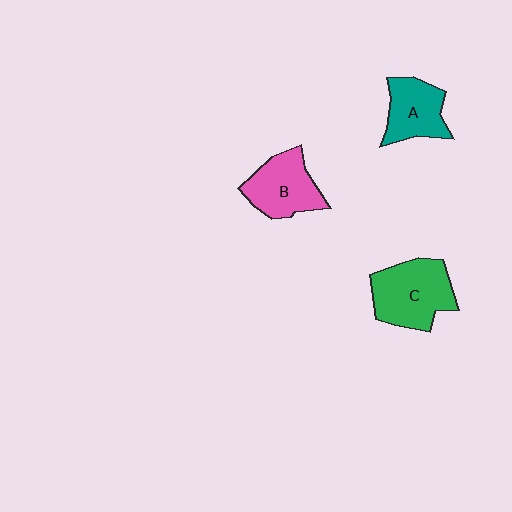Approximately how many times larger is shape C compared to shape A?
Approximately 1.4 times.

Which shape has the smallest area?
Shape A (teal).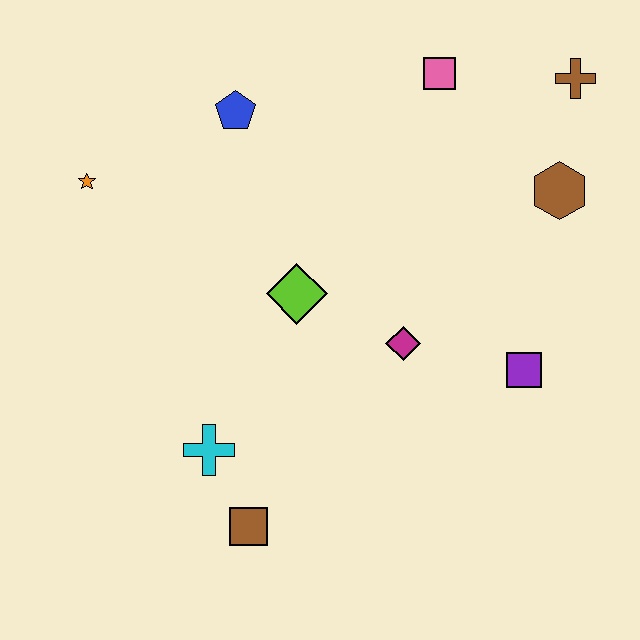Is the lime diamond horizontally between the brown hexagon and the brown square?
Yes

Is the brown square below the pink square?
Yes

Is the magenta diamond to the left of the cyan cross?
No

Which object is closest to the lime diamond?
The magenta diamond is closest to the lime diamond.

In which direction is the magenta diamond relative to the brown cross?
The magenta diamond is below the brown cross.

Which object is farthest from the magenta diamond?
The orange star is farthest from the magenta diamond.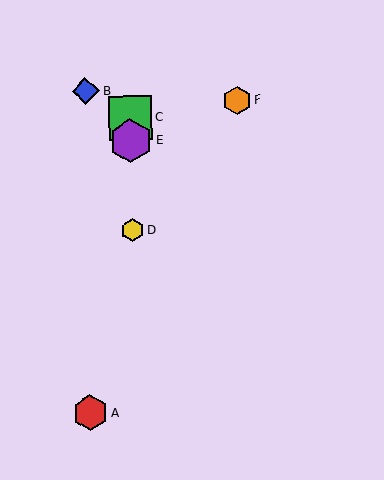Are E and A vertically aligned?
No, E is at x≈131 and A is at x≈91.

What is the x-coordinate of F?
Object F is at x≈237.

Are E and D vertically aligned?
Yes, both are at x≈131.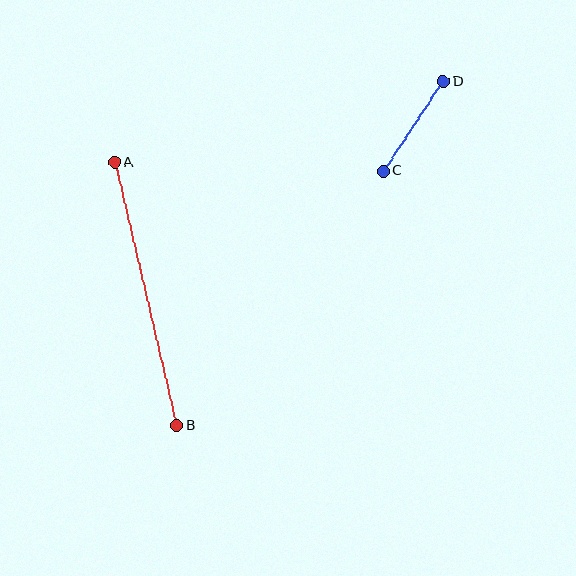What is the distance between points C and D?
The distance is approximately 108 pixels.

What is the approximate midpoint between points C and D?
The midpoint is at approximately (413, 126) pixels.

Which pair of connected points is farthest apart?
Points A and B are farthest apart.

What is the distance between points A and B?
The distance is approximately 271 pixels.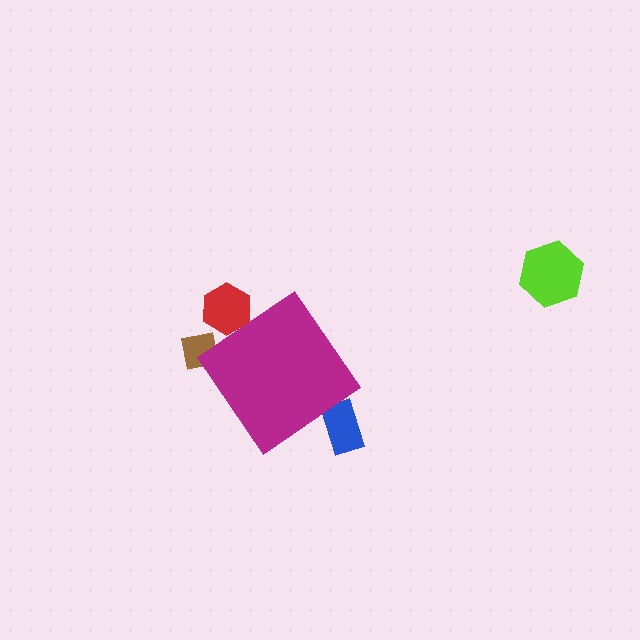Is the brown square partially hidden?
Yes, the brown square is partially hidden behind the magenta diamond.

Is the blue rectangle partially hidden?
Yes, the blue rectangle is partially hidden behind the magenta diamond.